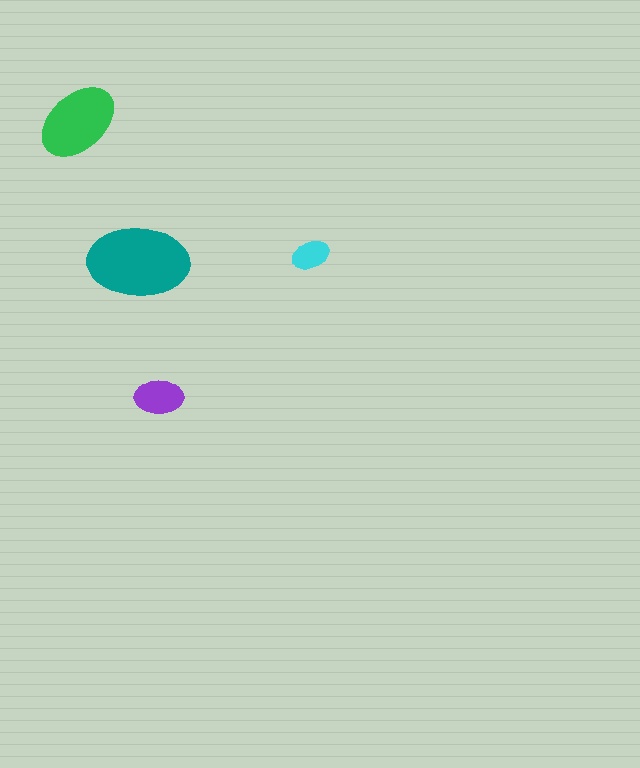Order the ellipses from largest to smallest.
the teal one, the green one, the purple one, the cyan one.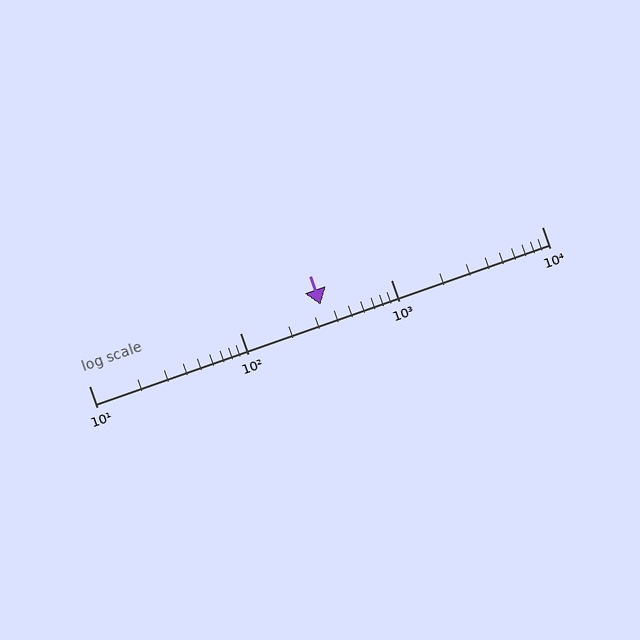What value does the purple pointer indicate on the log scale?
The pointer indicates approximately 340.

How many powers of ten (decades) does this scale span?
The scale spans 3 decades, from 10 to 10000.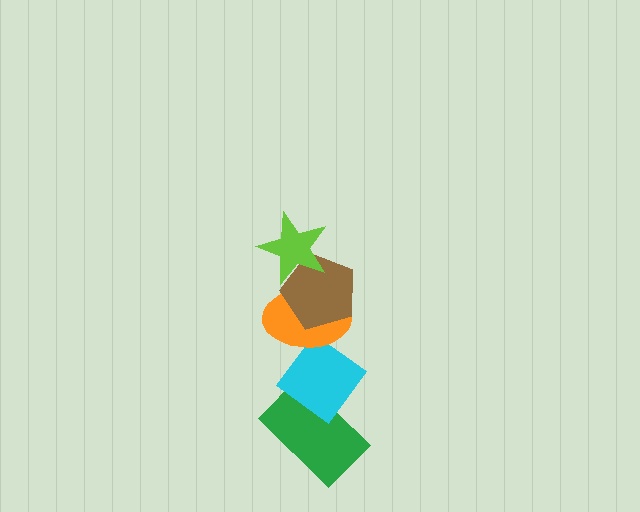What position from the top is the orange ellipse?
The orange ellipse is 3rd from the top.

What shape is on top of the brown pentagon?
The lime star is on top of the brown pentagon.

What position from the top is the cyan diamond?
The cyan diamond is 4th from the top.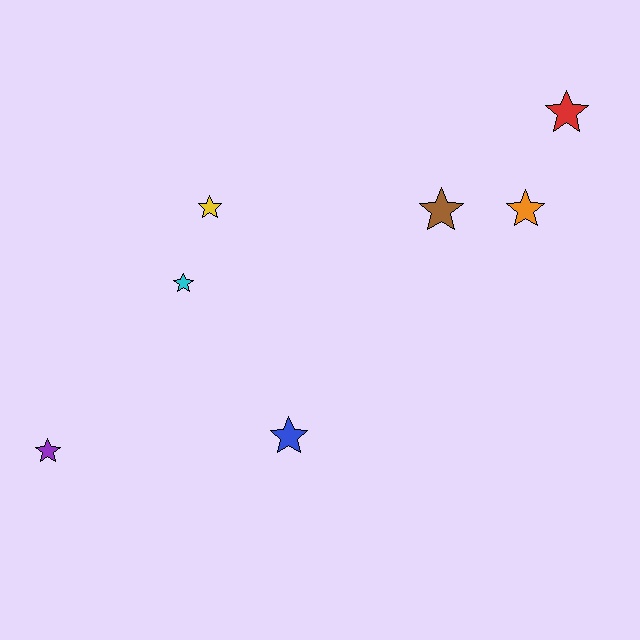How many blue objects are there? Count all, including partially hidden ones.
There is 1 blue object.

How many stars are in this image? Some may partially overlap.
There are 7 stars.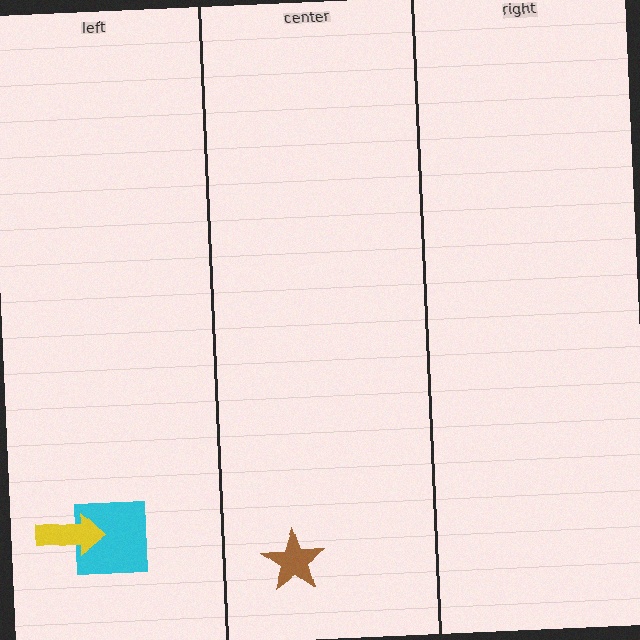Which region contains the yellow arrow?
The left region.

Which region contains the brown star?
The center region.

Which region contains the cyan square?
The left region.